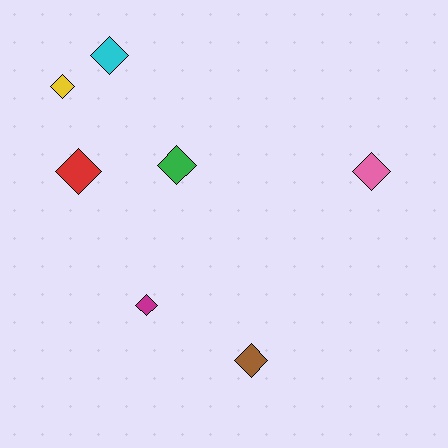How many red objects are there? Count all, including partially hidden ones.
There is 1 red object.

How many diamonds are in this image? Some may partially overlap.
There are 7 diamonds.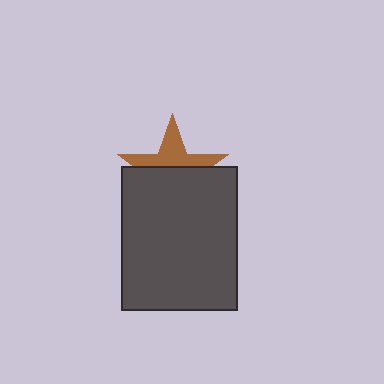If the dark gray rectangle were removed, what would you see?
You would see the complete brown star.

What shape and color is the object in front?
The object in front is a dark gray rectangle.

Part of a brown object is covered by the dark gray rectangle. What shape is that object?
It is a star.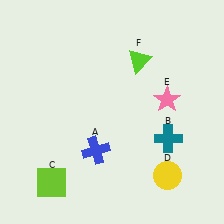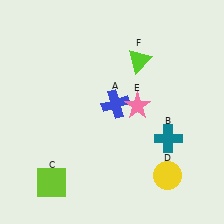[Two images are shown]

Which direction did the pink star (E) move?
The pink star (E) moved left.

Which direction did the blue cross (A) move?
The blue cross (A) moved up.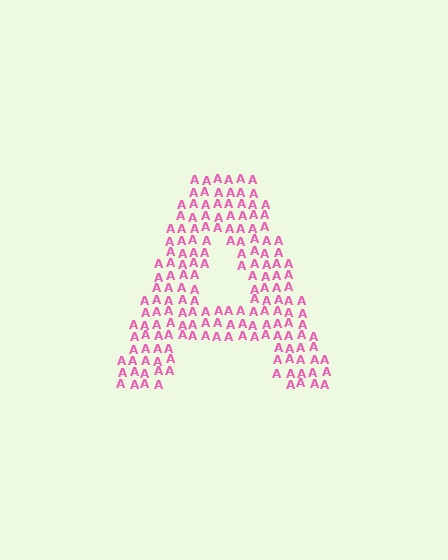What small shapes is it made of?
It is made of small letter A's.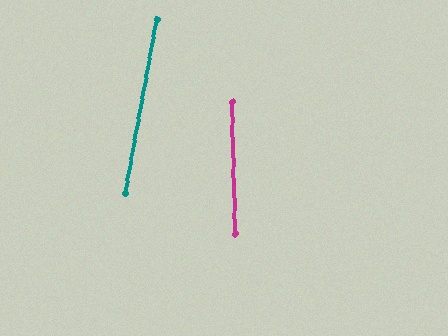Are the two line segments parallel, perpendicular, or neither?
Neither parallel nor perpendicular — they differ by about 12°.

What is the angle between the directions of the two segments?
Approximately 12 degrees.